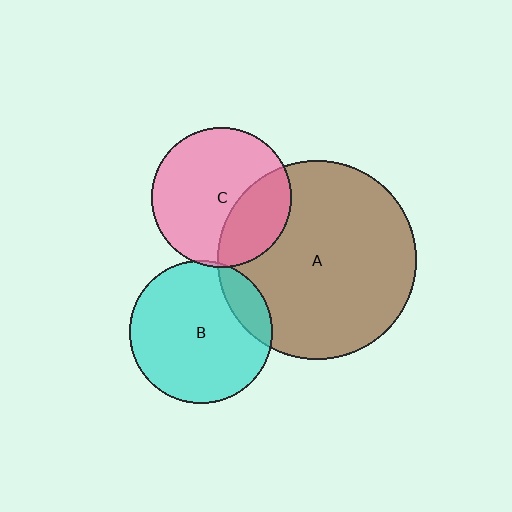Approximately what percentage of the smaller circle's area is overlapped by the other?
Approximately 5%.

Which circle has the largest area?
Circle A (brown).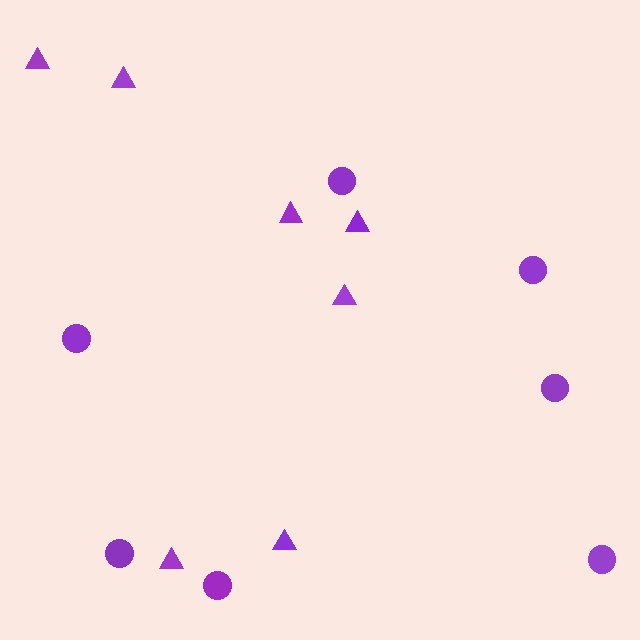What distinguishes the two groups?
There are 2 groups: one group of circles (7) and one group of triangles (7).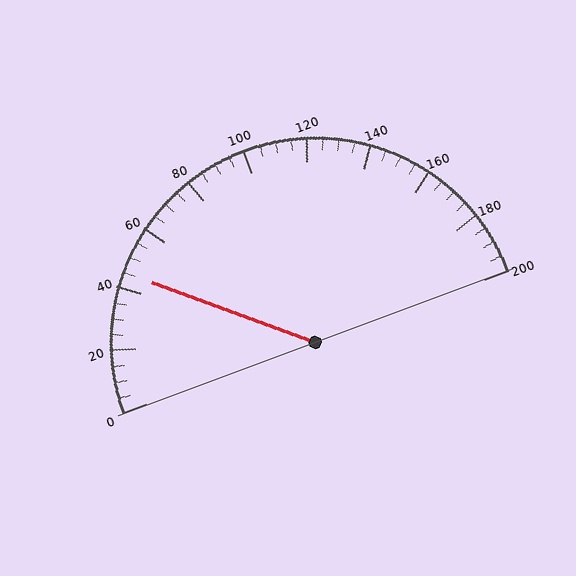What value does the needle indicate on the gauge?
The needle indicates approximately 45.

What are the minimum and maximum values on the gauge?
The gauge ranges from 0 to 200.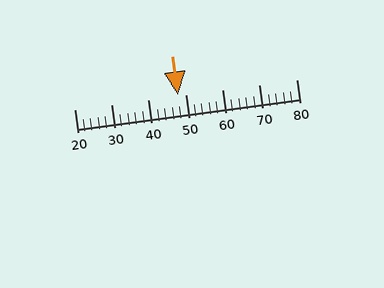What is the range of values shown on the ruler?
The ruler shows values from 20 to 80.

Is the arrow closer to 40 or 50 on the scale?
The arrow is closer to 50.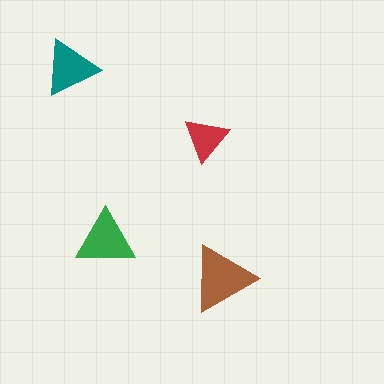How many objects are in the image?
There are 4 objects in the image.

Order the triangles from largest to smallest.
the brown one, the green one, the teal one, the red one.